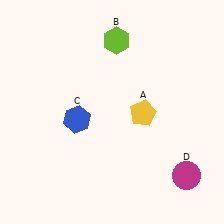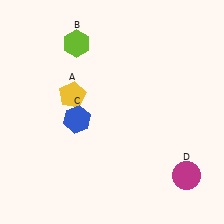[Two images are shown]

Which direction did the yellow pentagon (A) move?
The yellow pentagon (A) moved left.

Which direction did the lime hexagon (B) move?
The lime hexagon (B) moved left.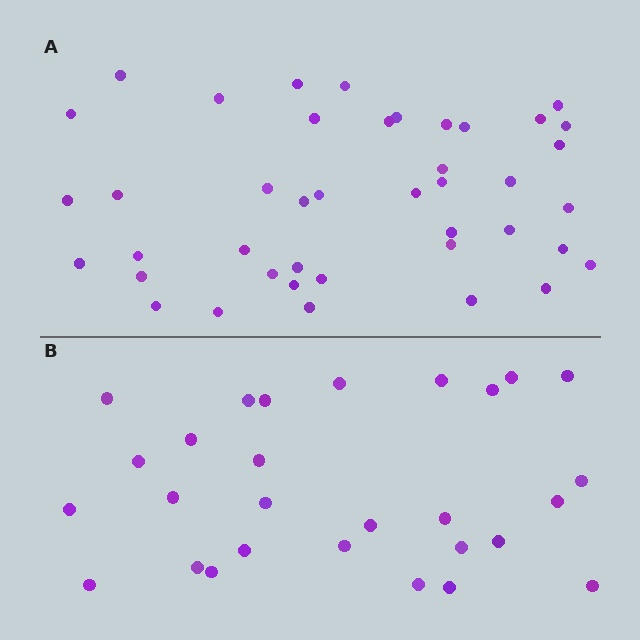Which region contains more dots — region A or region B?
Region A (the top region) has more dots.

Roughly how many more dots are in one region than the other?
Region A has approximately 15 more dots than region B.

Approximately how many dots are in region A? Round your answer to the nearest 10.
About 40 dots. (The exact count is 42, which rounds to 40.)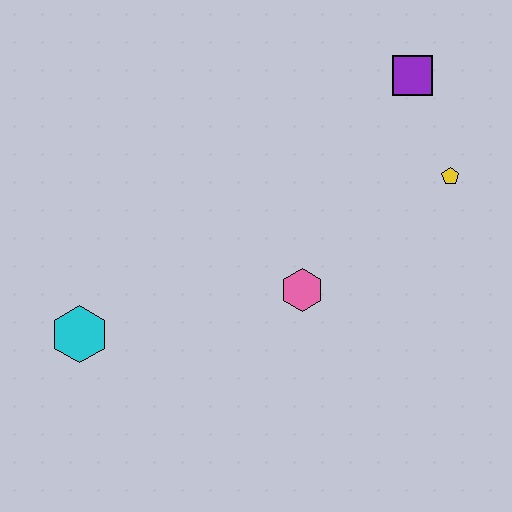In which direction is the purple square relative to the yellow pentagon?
The purple square is above the yellow pentagon.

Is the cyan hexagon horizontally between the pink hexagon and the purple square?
No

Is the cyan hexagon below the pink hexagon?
Yes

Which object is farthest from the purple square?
The cyan hexagon is farthest from the purple square.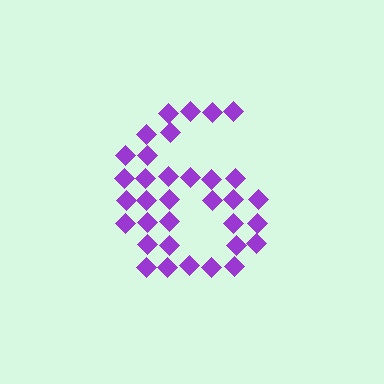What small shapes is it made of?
It is made of small diamonds.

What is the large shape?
The large shape is the digit 6.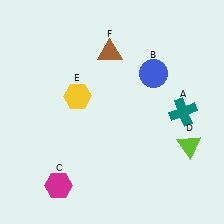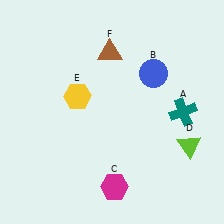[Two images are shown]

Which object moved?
The magenta hexagon (C) moved right.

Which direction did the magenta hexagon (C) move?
The magenta hexagon (C) moved right.